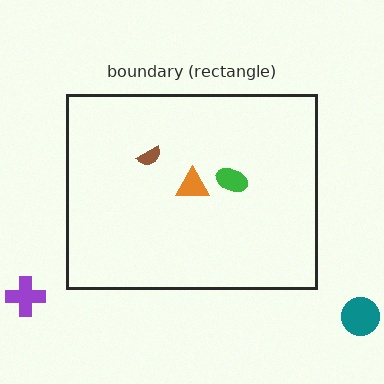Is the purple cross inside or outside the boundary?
Outside.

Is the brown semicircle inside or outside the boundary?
Inside.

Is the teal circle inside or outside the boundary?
Outside.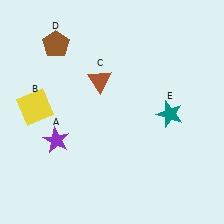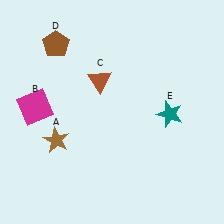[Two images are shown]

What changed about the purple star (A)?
In Image 1, A is purple. In Image 2, it changed to brown.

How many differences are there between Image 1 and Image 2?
There are 2 differences between the two images.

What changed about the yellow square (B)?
In Image 1, B is yellow. In Image 2, it changed to magenta.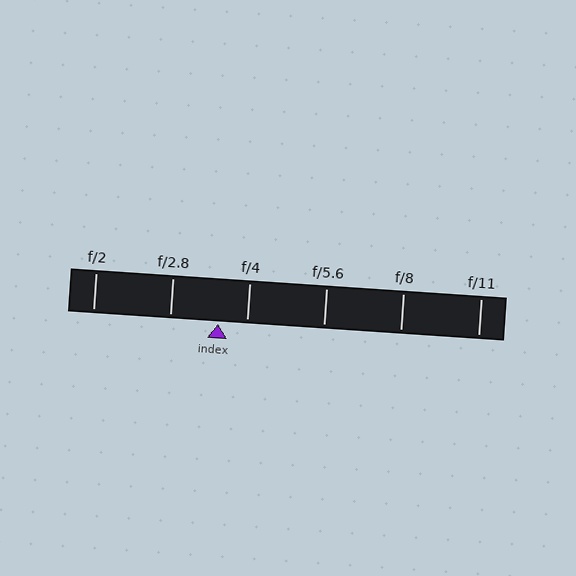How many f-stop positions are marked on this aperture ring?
There are 6 f-stop positions marked.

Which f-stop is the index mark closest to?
The index mark is closest to f/4.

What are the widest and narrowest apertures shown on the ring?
The widest aperture shown is f/2 and the narrowest is f/11.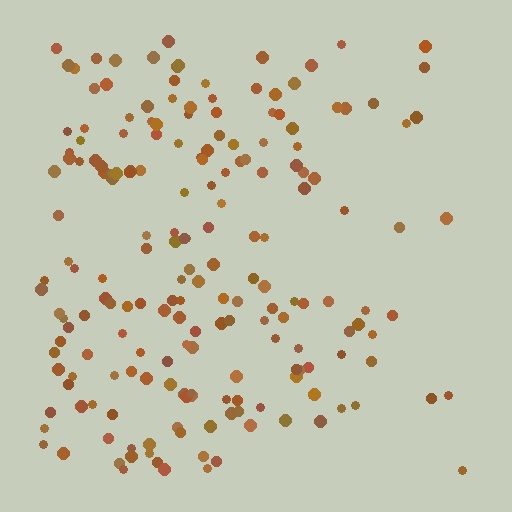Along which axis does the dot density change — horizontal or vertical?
Horizontal.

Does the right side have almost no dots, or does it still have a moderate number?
Still a moderate number, just noticeably fewer than the left.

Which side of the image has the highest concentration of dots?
The left.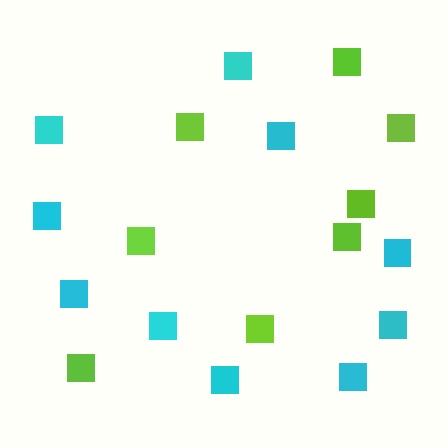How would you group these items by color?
There are 2 groups: one group of cyan squares (10) and one group of lime squares (8).